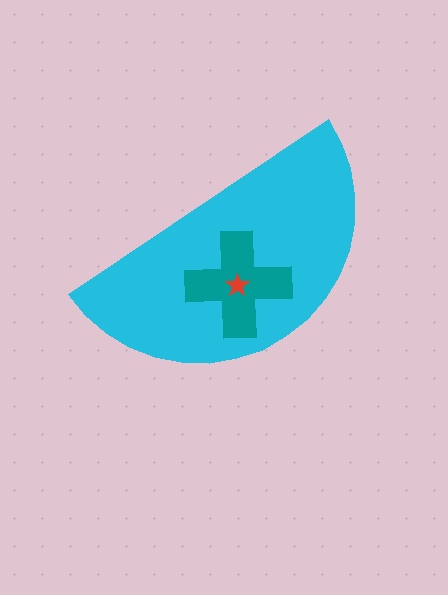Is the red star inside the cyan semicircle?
Yes.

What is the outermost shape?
The cyan semicircle.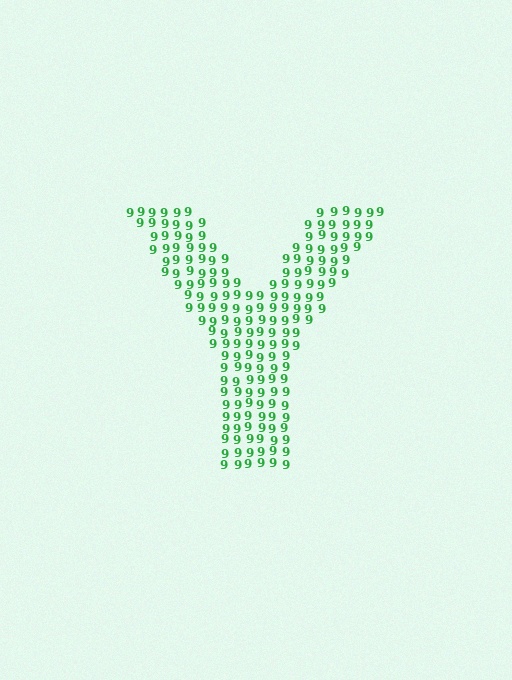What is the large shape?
The large shape is the letter Y.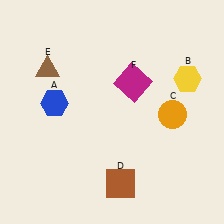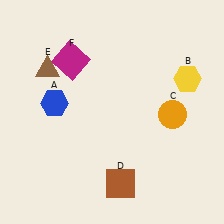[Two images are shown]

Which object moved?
The magenta square (F) moved left.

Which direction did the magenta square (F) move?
The magenta square (F) moved left.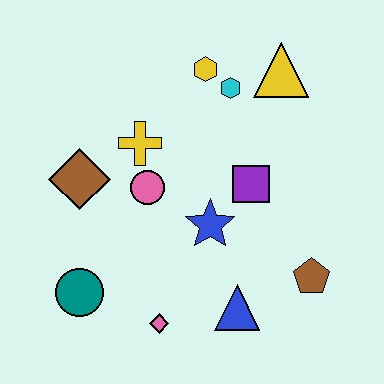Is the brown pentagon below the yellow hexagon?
Yes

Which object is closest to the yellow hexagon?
The cyan hexagon is closest to the yellow hexagon.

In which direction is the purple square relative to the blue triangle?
The purple square is above the blue triangle.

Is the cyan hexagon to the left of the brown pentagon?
Yes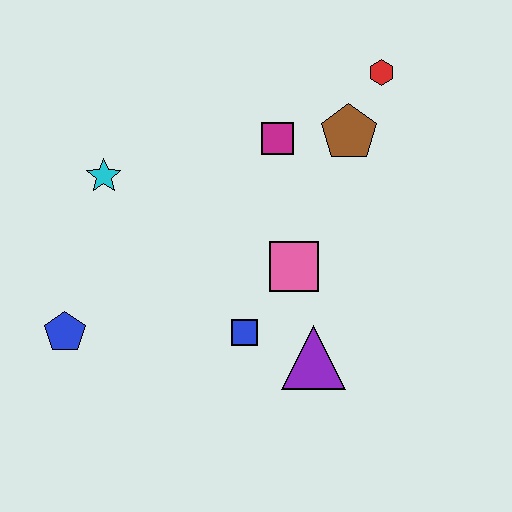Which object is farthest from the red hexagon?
The blue pentagon is farthest from the red hexagon.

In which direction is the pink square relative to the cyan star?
The pink square is to the right of the cyan star.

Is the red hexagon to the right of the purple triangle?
Yes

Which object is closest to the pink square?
The blue square is closest to the pink square.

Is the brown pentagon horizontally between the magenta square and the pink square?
No